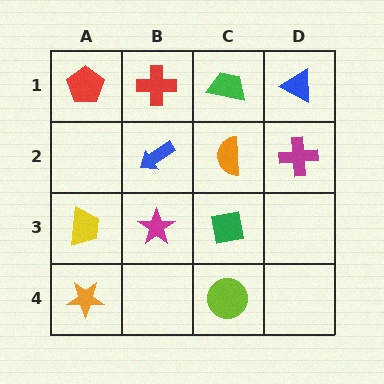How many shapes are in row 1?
4 shapes.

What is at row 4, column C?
A lime circle.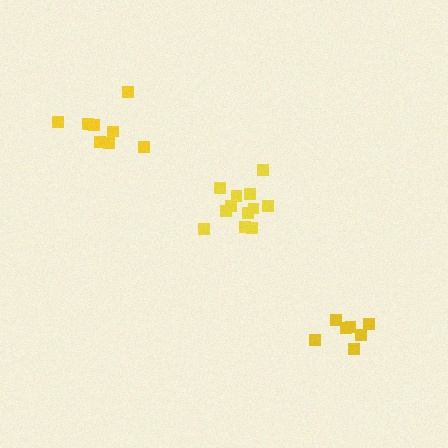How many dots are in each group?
Group 1: 8 dots, Group 2: 7 dots, Group 3: 12 dots (27 total).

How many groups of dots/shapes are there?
There are 3 groups.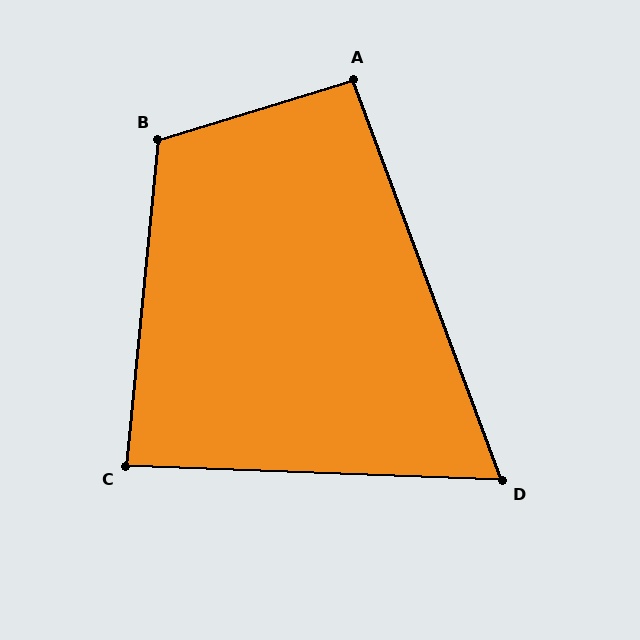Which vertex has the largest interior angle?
B, at approximately 112 degrees.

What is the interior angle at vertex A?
Approximately 93 degrees (approximately right).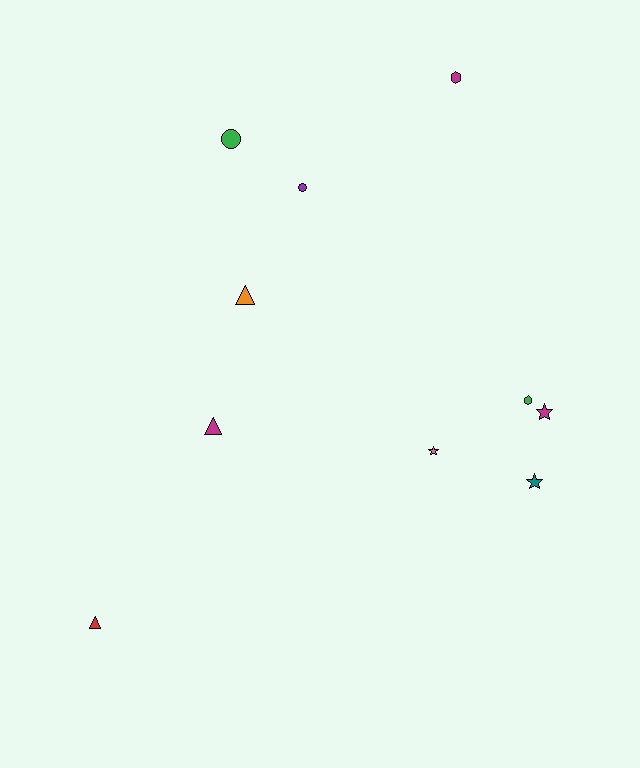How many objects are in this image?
There are 10 objects.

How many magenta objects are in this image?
There are 3 magenta objects.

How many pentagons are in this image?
There are no pentagons.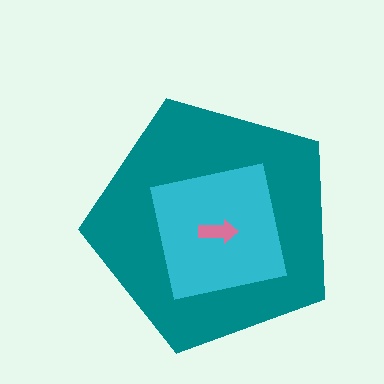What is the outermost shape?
The teal pentagon.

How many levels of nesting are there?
3.